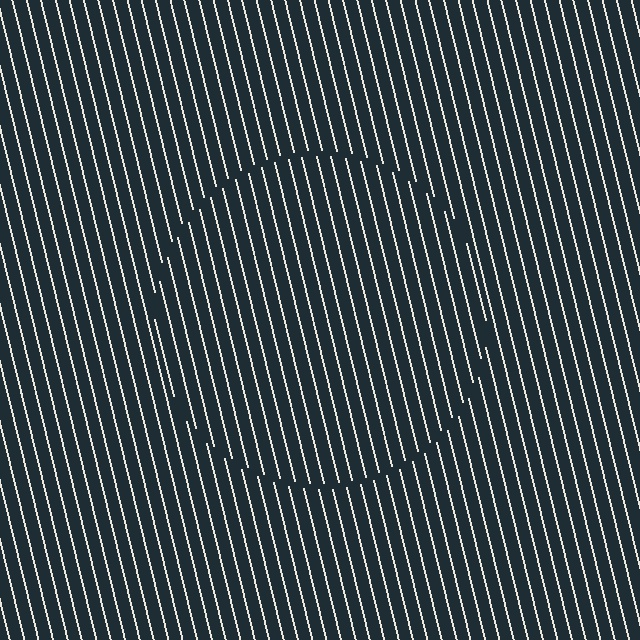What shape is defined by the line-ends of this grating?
An illusory circle. The interior of the shape contains the same grating, shifted by half a period — the contour is defined by the phase discontinuity where line-ends from the inner and outer gratings abut.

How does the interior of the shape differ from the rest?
The interior of the shape contains the same grating, shifted by half a period — the contour is defined by the phase discontinuity where line-ends from the inner and outer gratings abut.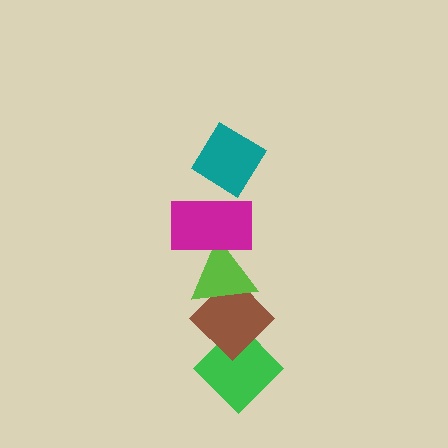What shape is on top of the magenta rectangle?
The teal diamond is on top of the magenta rectangle.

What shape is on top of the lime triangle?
The magenta rectangle is on top of the lime triangle.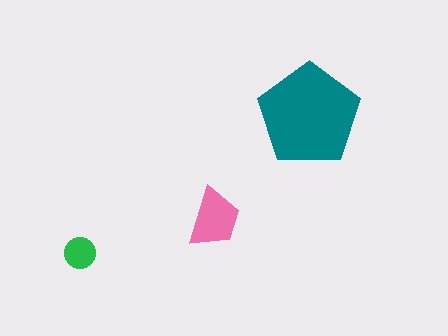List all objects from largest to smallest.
The teal pentagon, the pink trapezoid, the green circle.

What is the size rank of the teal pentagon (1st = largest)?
1st.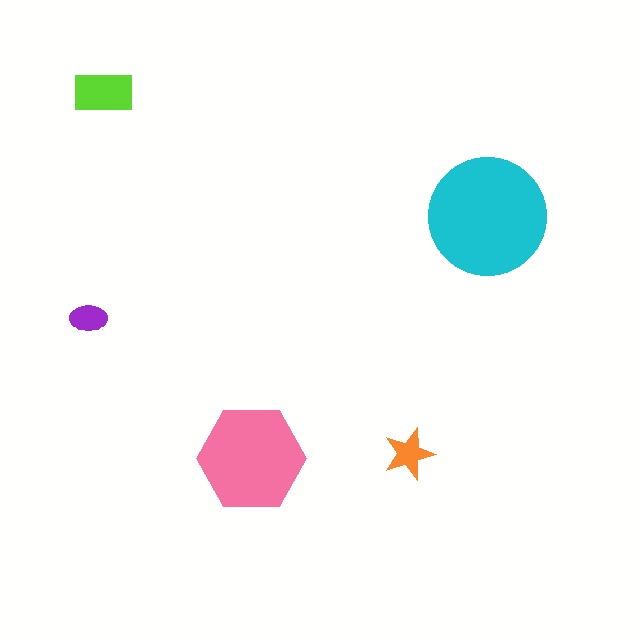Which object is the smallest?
The purple ellipse.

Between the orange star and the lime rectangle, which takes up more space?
The lime rectangle.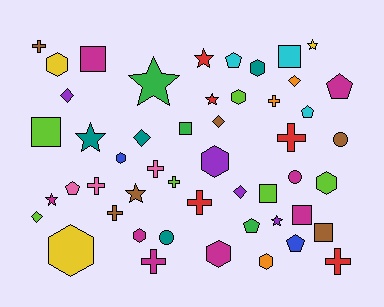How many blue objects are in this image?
There are 2 blue objects.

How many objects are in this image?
There are 50 objects.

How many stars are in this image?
There are 8 stars.